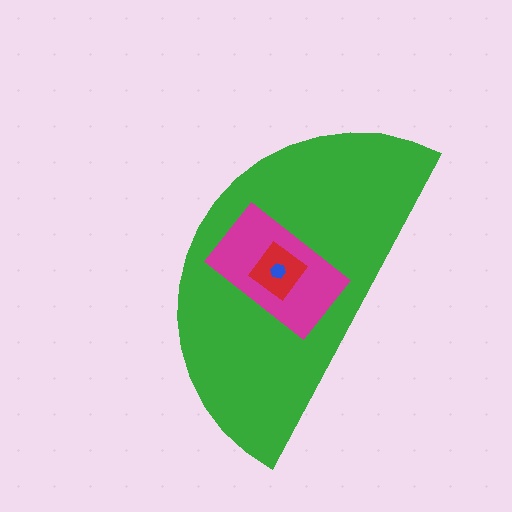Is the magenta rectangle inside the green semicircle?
Yes.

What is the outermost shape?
The green semicircle.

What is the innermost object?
The blue hexagon.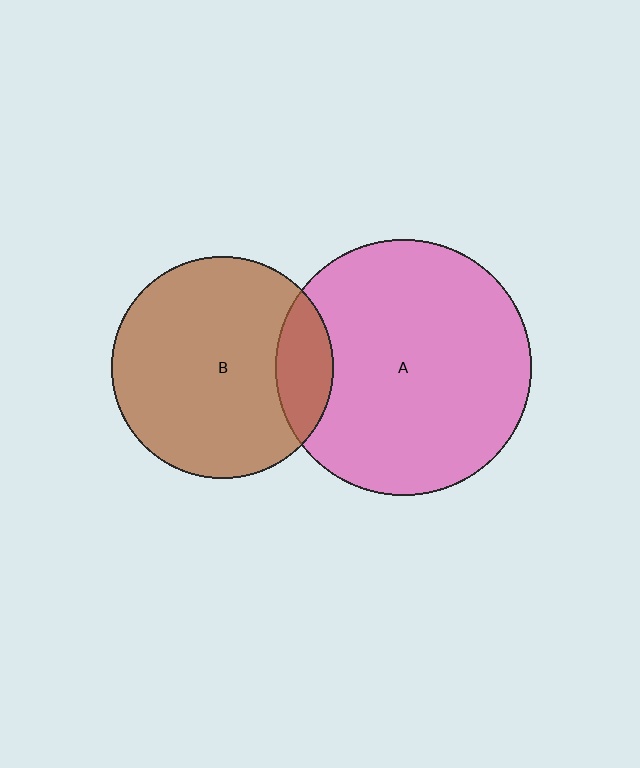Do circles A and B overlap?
Yes.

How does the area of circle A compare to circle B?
Approximately 1.3 times.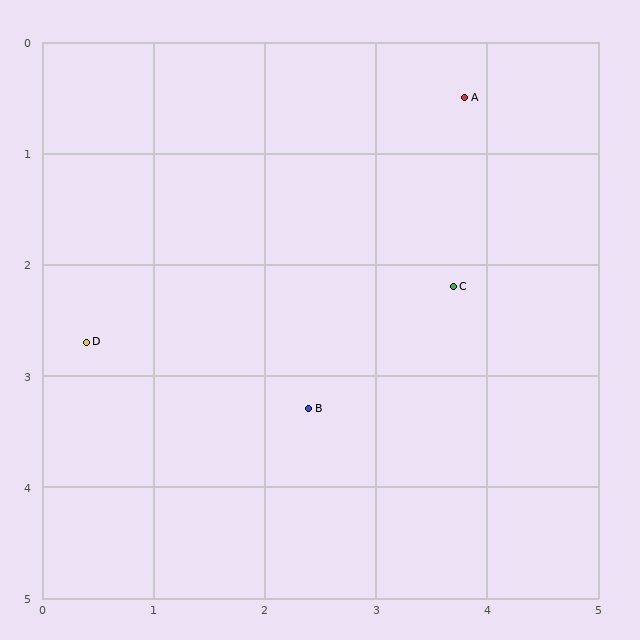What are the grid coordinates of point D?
Point D is at approximately (0.4, 2.7).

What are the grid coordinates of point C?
Point C is at approximately (3.7, 2.2).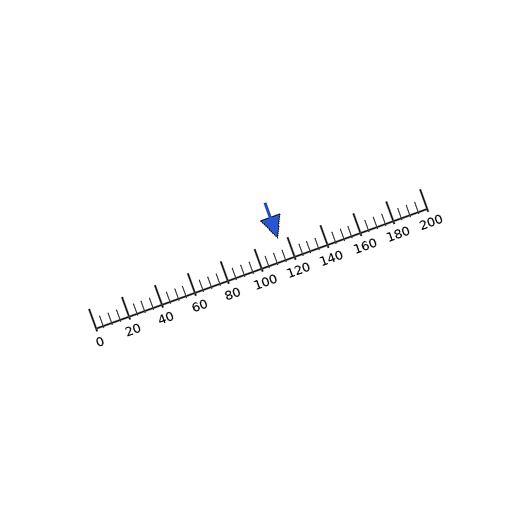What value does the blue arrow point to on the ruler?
The blue arrow points to approximately 115.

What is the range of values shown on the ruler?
The ruler shows values from 0 to 200.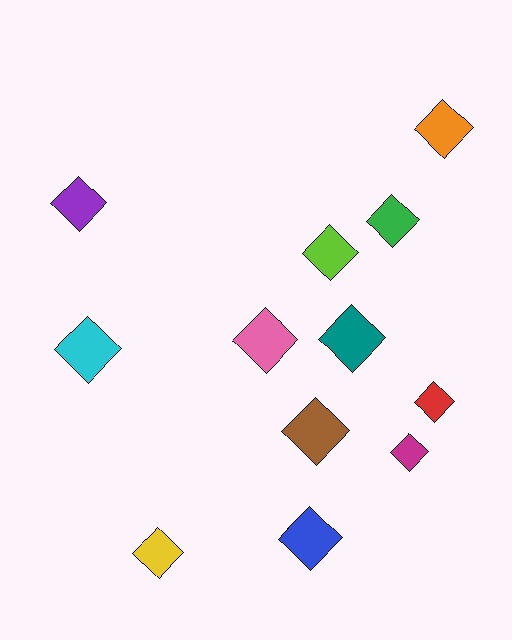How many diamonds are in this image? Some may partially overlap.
There are 12 diamonds.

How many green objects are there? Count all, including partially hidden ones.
There is 1 green object.